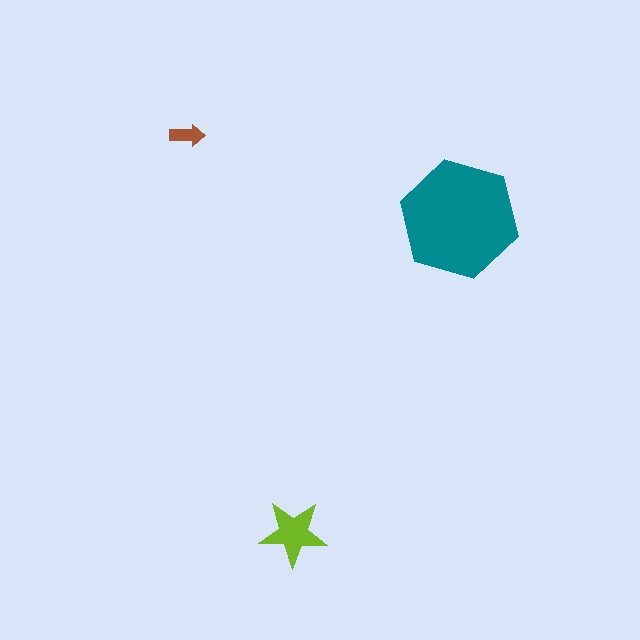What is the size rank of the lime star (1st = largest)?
2nd.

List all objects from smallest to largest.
The brown arrow, the lime star, the teal hexagon.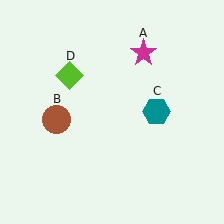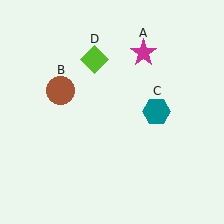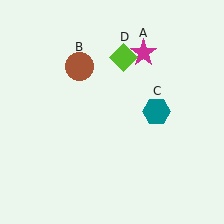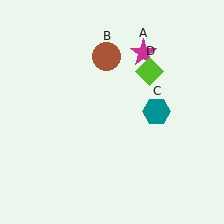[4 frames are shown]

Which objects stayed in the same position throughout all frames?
Magenta star (object A) and teal hexagon (object C) remained stationary.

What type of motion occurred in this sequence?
The brown circle (object B), lime diamond (object D) rotated clockwise around the center of the scene.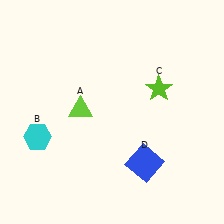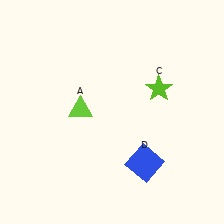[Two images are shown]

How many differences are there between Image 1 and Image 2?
There is 1 difference between the two images.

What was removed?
The cyan hexagon (B) was removed in Image 2.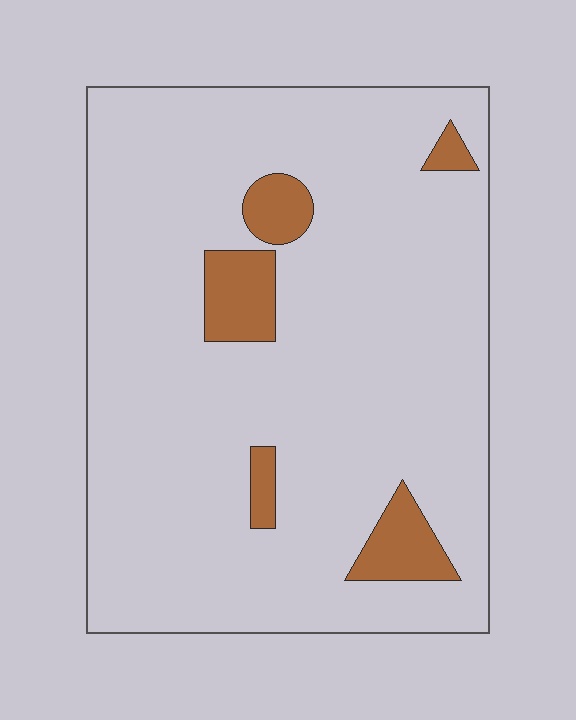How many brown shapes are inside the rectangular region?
5.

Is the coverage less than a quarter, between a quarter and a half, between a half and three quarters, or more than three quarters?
Less than a quarter.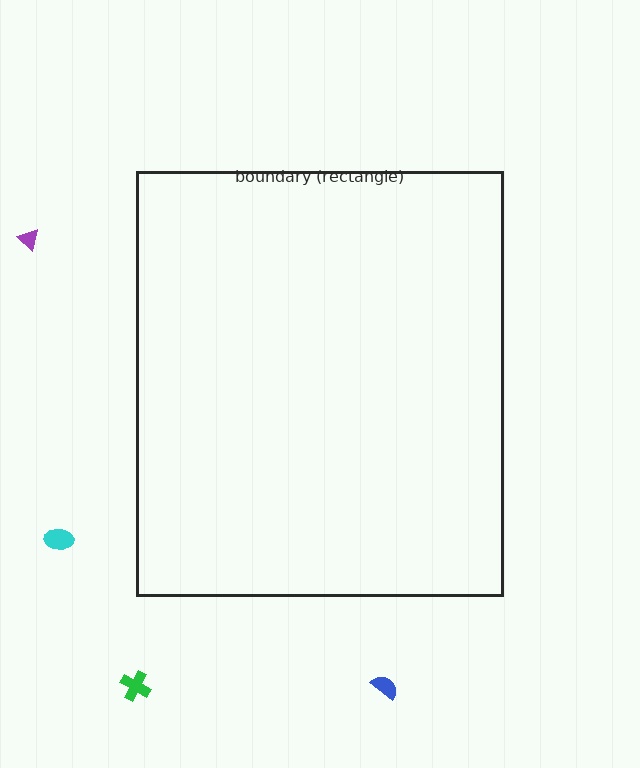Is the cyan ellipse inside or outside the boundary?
Outside.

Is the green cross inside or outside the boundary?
Outside.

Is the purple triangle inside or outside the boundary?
Outside.